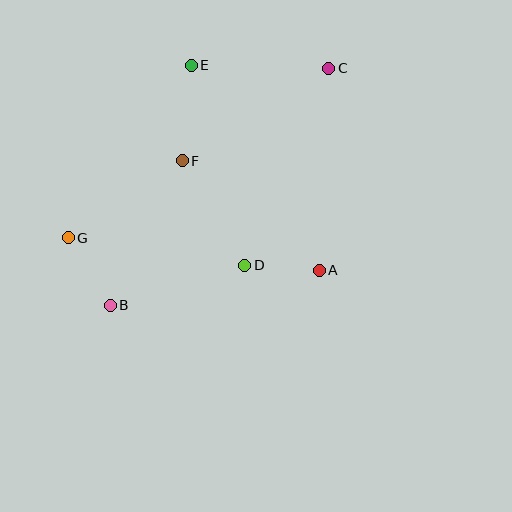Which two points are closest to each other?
Points A and D are closest to each other.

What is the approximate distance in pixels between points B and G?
The distance between B and G is approximately 79 pixels.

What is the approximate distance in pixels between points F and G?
The distance between F and G is approximately 138 pixels.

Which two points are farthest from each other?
Points B and C are farthest from each other.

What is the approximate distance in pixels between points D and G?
The distance between D and G is approximately 179 pixels.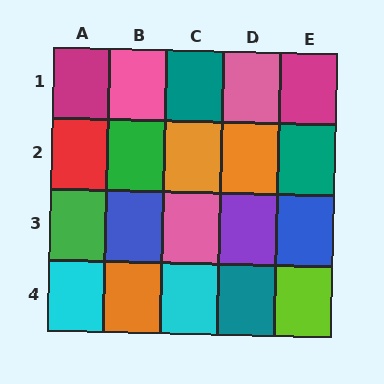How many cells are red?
1 cell is red.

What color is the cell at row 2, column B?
Green.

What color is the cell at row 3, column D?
Purple.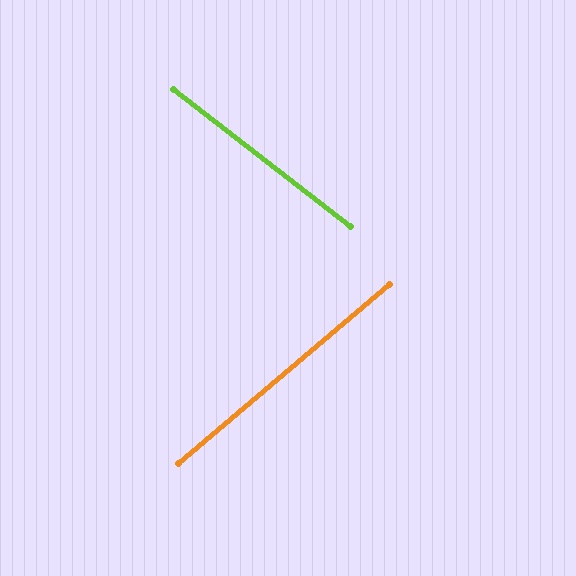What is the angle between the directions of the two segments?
Approximately 78 degrees.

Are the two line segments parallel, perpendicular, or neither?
Neither parallel nor perpendicular — they differ by about 78°.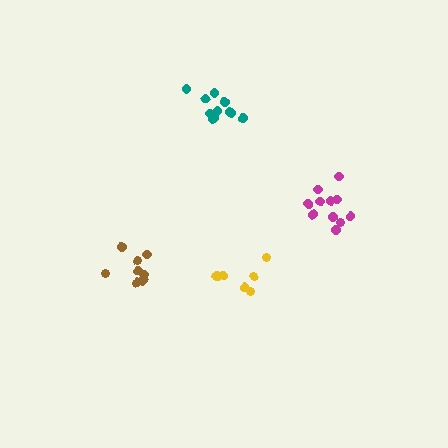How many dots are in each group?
Group 1: 10 dots, Group 2: 11 dots, Group 3: 7 dots, Group 4: 11 dots (39 total).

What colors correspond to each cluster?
The clusters are colored: brown, magenta, yellow, teal.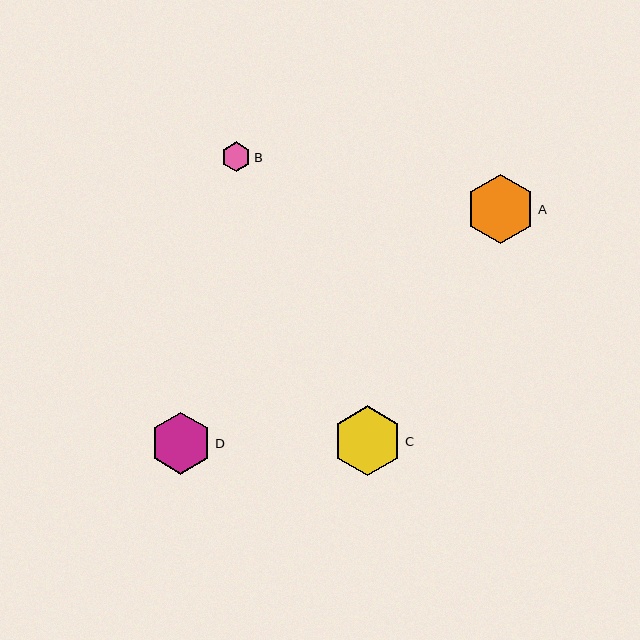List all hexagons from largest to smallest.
From largest to smallest: A, C, D, B.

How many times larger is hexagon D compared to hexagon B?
Hexagon D is approximately 2.1 times the size of hexagon B.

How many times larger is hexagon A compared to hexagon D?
Hexagon A is approximately 1.1 times the size of hexagon D.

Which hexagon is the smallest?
Hexagon B is the smallest with a size of approximately 29 pixels.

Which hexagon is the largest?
Hexagon A is the largest with a size of approximately 70 pixels.